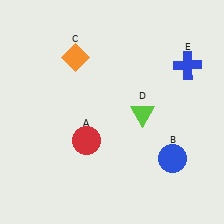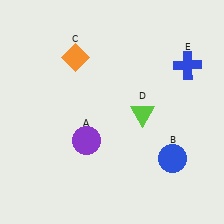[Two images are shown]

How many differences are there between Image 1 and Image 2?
There is 1 difference between the two images.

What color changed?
The circle (A) changed from red in Image 1 to purple in Image 2.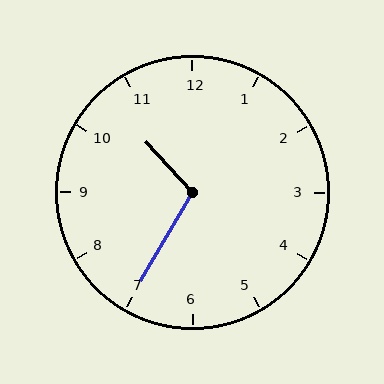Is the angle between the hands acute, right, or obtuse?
It is obtuse.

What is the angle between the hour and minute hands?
Approximately 108 degrees.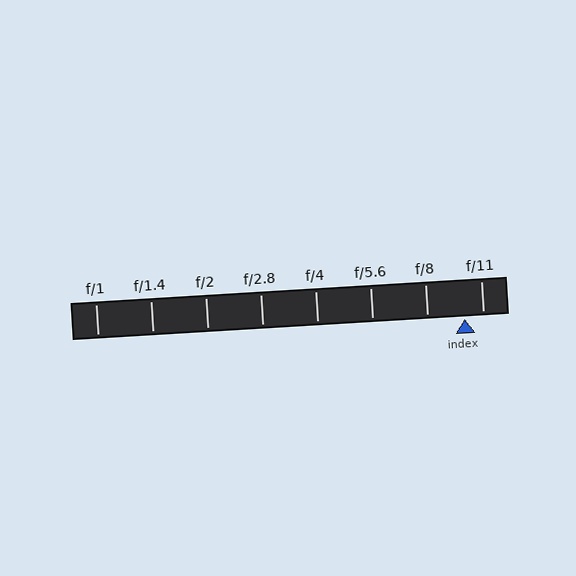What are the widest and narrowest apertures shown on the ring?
The widest aperture shown is f/1 and the narrowest is f/11.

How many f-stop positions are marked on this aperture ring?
There are 8 f-stop positions marked.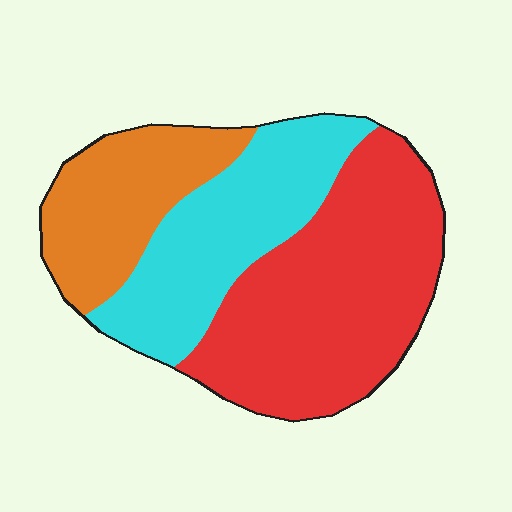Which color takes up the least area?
Orange, at roughly 25%.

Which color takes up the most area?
Red, at roughly 45%.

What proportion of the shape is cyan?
Cyan covers around 30% of the shape.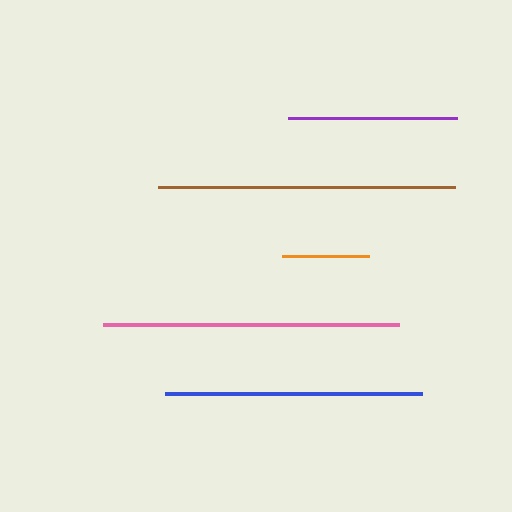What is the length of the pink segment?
The pink segment is approximately 296 pixels long.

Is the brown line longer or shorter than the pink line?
The brown line is longer than the pink line.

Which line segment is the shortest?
The orange line is the shortest at approximately 87 pixels.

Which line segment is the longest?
The brown line is the longest at approximately 297 pixels.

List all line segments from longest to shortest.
From longest to shortest: brown, pink, blue, purple, orange.